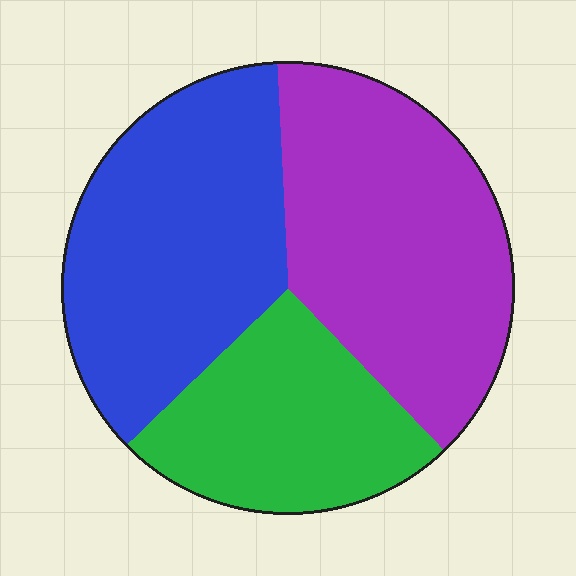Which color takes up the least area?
Green, at roughly 25%.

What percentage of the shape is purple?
Purple takes up about three eighths (3/8) of the shape.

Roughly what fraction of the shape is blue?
Blue covers roughly 35% of the shape.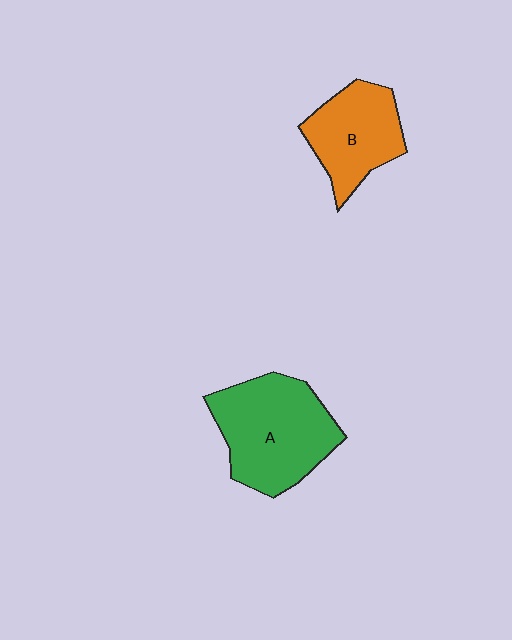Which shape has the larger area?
Shape A (green).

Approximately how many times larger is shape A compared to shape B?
Approximately 1.4 times.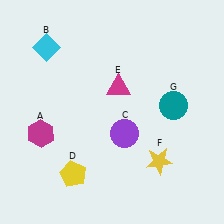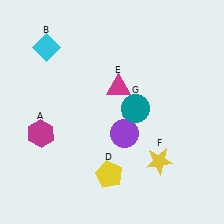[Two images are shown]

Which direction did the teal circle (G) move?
The teal circle (G) moved left.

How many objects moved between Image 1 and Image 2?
2 objects moved between the two images.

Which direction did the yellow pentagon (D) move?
The yellow pentagon (D) moved right.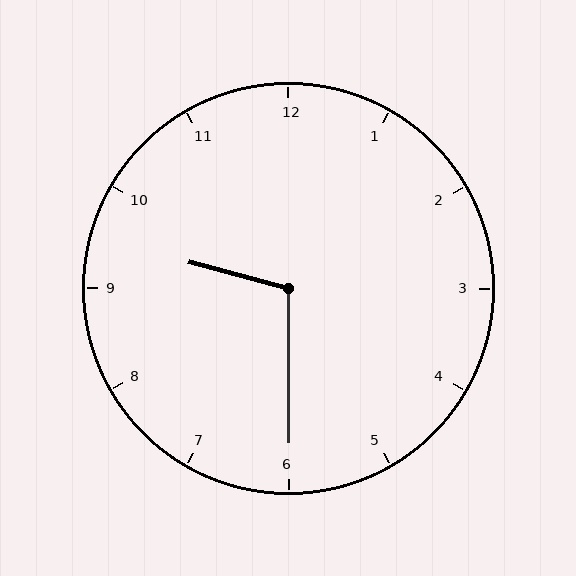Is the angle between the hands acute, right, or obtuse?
It is obtuse.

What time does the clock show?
9:30.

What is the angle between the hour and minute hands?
Approximately 105 degrees.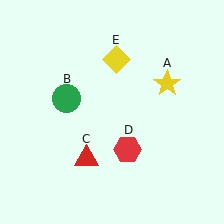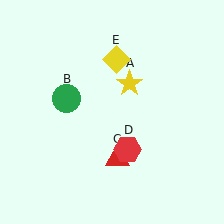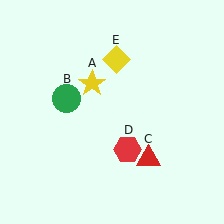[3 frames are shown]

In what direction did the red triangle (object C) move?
The red triangle (object C) moved right.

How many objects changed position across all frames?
2 objects changed position: yellow star (object A), red triangle (object C).